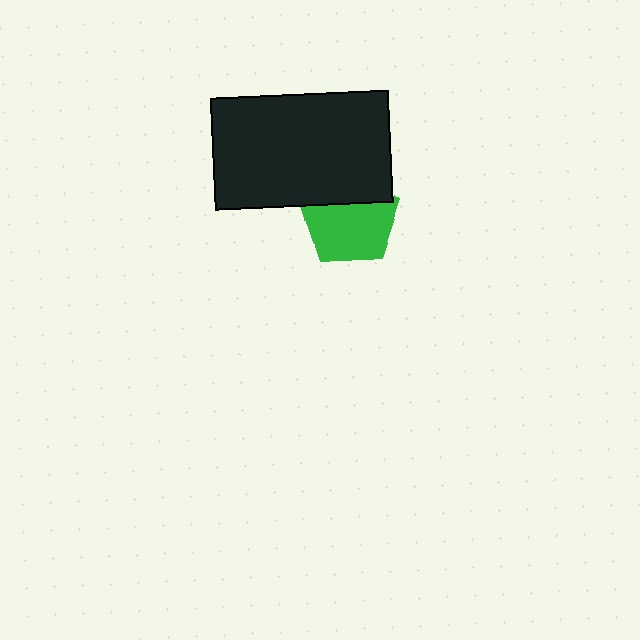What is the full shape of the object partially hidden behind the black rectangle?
The partially hidden object is a green pentagon.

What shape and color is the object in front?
The object in front is a black rectangle.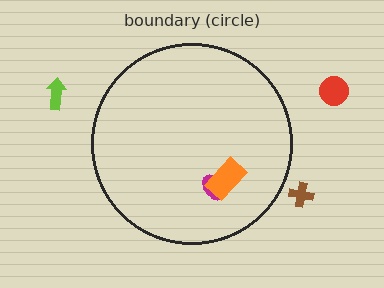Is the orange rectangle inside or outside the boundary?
Inside.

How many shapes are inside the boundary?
2 inside, 3 outside.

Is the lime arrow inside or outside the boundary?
Outside.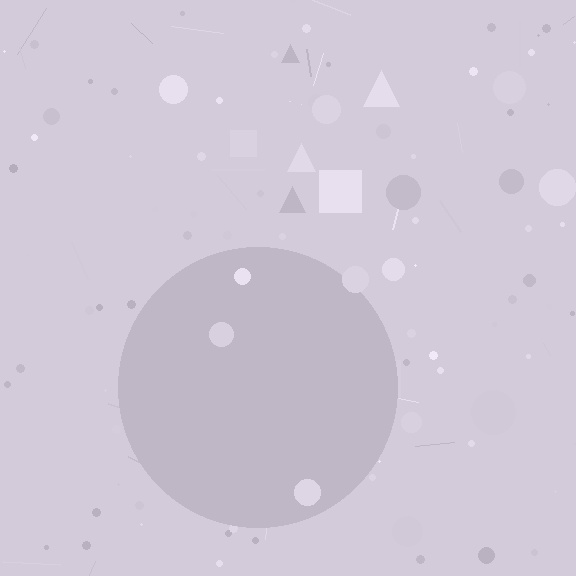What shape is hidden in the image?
A circle is hidden in the image.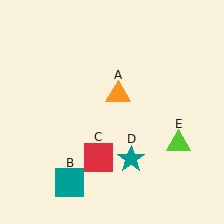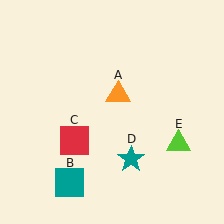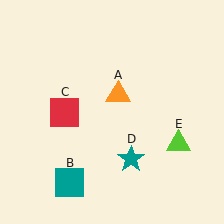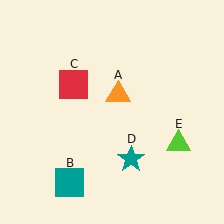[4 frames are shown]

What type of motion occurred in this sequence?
The red square (object C) rotated clockwise around the center of the scene.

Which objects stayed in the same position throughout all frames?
Orange triangle (object A) and teal square (object B) and teal star (object D) and lime triangle (object E) remained stationary.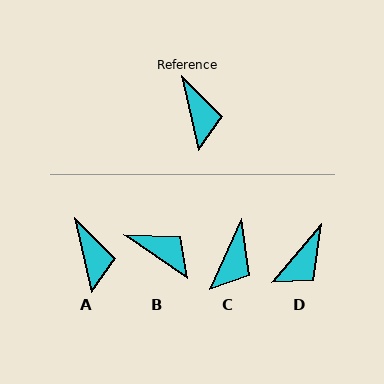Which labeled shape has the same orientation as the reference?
A.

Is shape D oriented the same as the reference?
No, it is off by about 53 degrees.